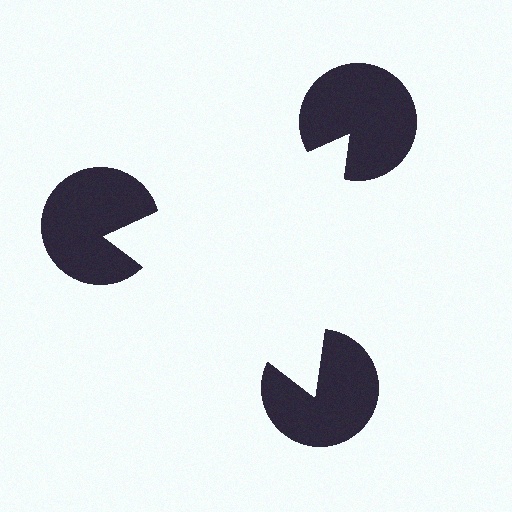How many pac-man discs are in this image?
There are 3 — one at each vertex of the illusory triangle.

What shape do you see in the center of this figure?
An illusory triangle — its edges are inferred from the aligned wedge cuts in the pac-man discs, not physically drawn.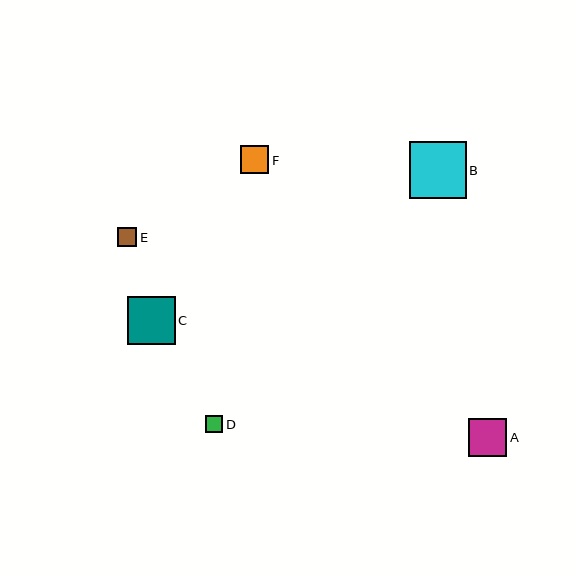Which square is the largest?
Square B is the largest with a size of approximately 57 pixels.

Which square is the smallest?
Square D is the smallest with a size of approximately 17 pixels.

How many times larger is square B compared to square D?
Square B is approximately 3.4 times the size of square D.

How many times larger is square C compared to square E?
Square C is approximately 2.5 times the size of square E.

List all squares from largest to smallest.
From largest to smallest: B, C, A, F, E, D.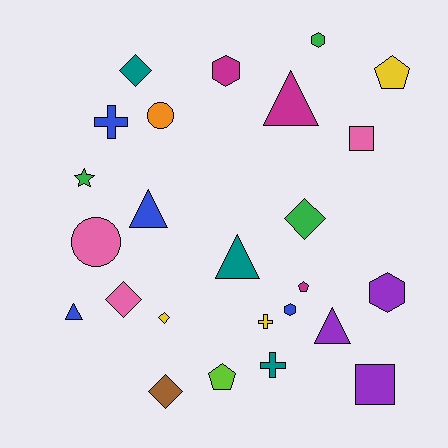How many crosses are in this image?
There are 3 crosses.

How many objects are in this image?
There are 25 objects.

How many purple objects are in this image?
There are 3 purple objects.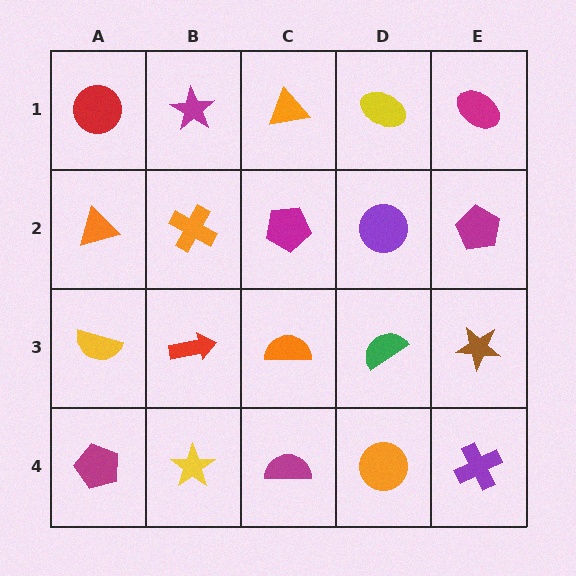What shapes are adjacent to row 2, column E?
A magenta ellipse (row 1, column E), a brown star (row 3, column E), a purple circle (row 2, column D).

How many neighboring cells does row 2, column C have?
4.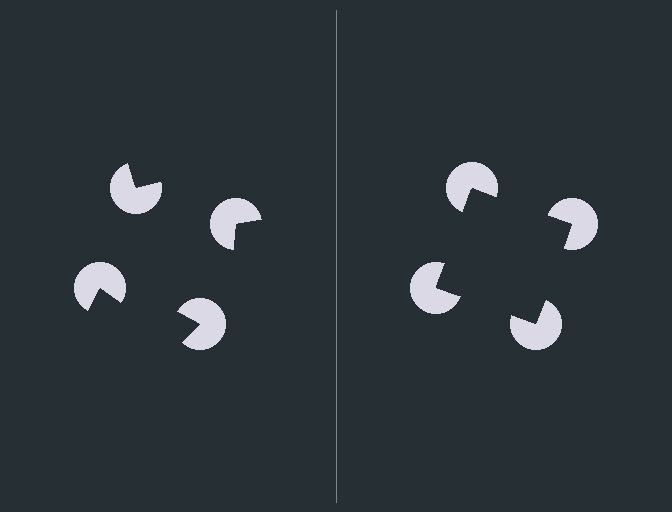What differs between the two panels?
The pac-man discs are positioned identically on both sides; only the wedge orientations differ. On the right they align to a square; on the left they are misaligned.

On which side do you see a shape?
An illusory square appears on the right side. On the left side the wedge cuts are rotated, so no coherent shape forms.